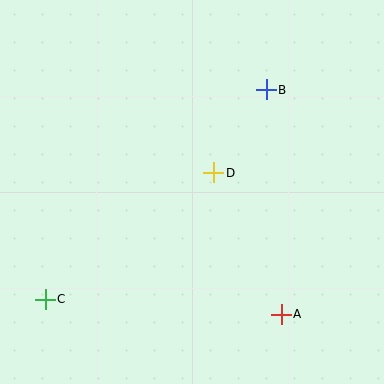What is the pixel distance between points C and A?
The distance between C and A is 237 pixels.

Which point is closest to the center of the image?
Point D at (214, 173) is closest to the center.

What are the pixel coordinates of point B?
Point B is at (266, 90).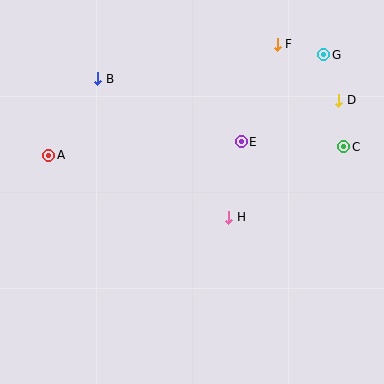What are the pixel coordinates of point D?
Point D is at (339, 100).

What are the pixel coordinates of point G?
Point G is at (324, 55).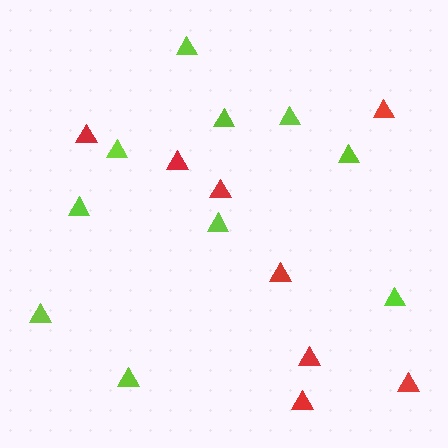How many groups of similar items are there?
There are 2 groups: one group of lime triangles (10) and one group of red triangles (8).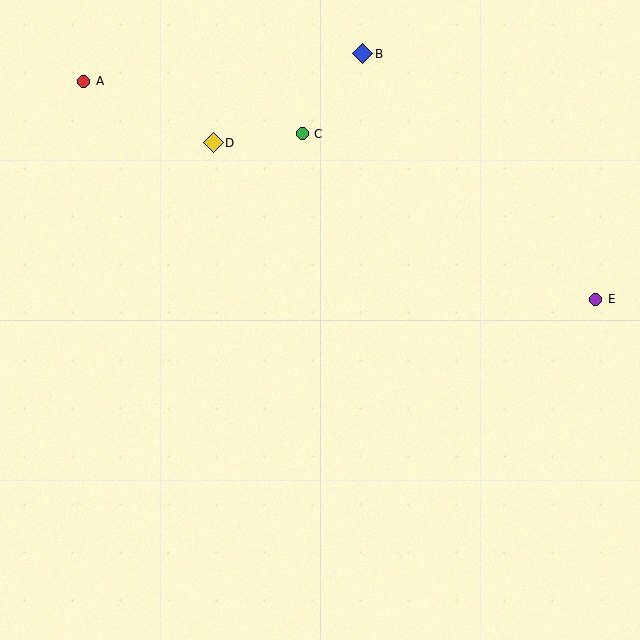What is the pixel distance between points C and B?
The distance between C and B is 100 pixels.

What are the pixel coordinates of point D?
Point D is at (213, 143).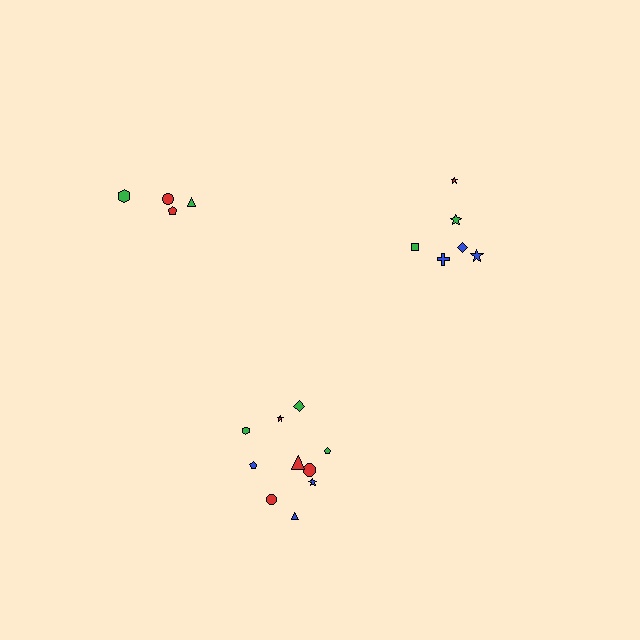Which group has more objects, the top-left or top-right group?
The top-right group.